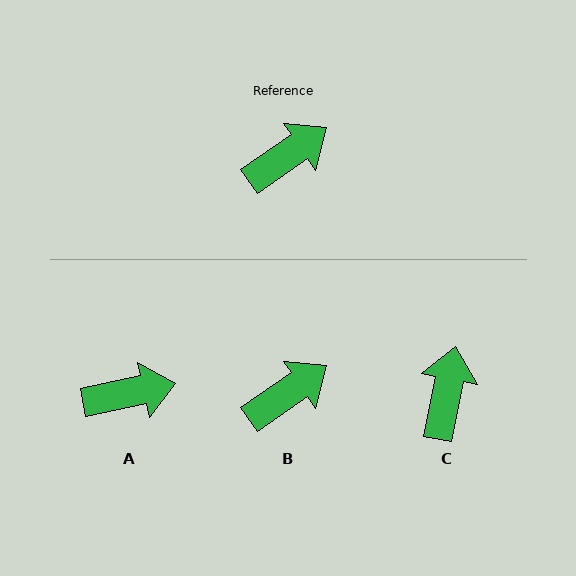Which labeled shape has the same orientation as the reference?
B.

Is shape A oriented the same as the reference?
No, it is off by about 23 degrees.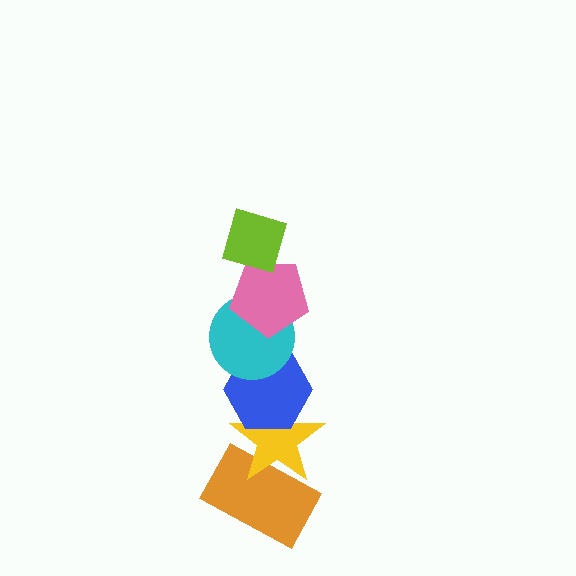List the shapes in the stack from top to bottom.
From top to bottom: the lime diamond, the pink pentagon, the cyan circle, the blue hexagon, the yellow star, the orange rectangle.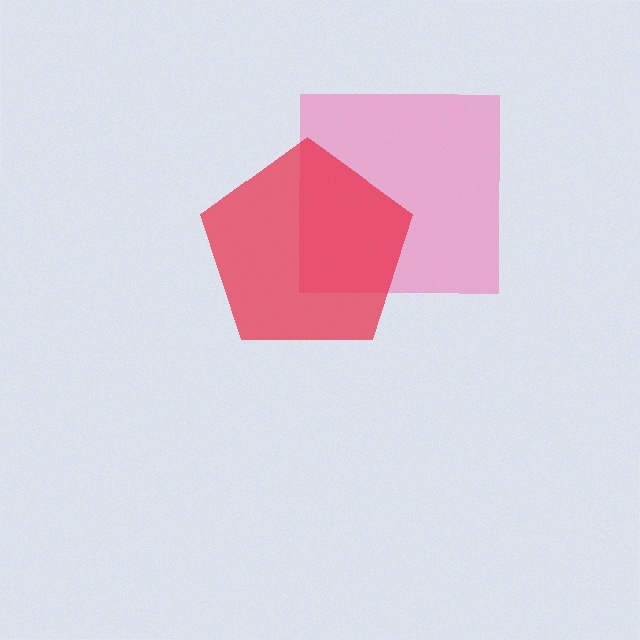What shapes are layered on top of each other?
The layered shapes are: a pink square, a red pentagon.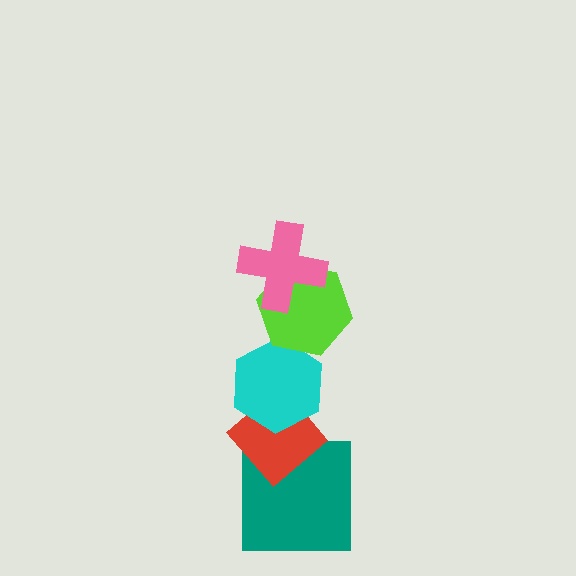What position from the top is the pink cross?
The pink cross is 1st from the top.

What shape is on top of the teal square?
The red diamond is on top of the teal square.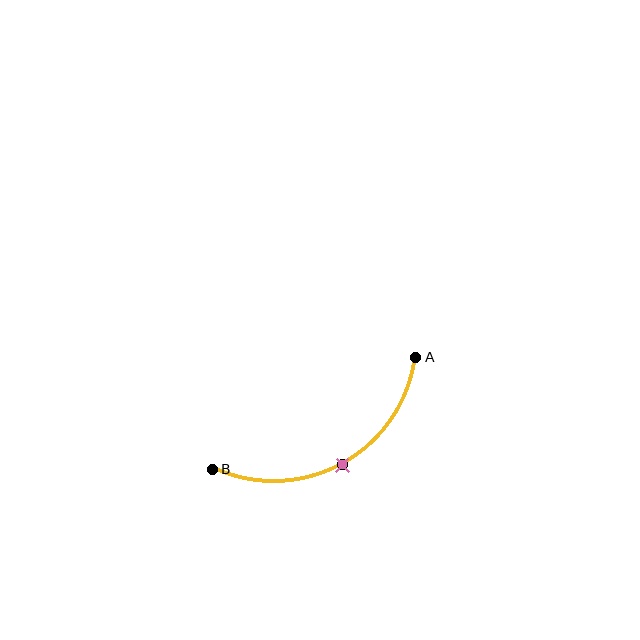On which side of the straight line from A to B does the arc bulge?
The arc bulges below the straight line connecting A and B.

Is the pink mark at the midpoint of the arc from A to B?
Yes. The pink mark lies on the arc at equal arc-length from both A and B — it is the arc midpoint.